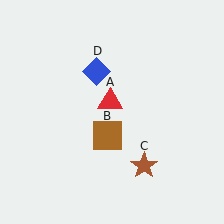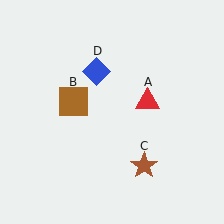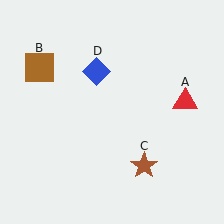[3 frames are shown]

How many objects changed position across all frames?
2 objects changed position: red triangle (object A), brown square (object B).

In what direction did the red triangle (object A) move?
The red triangle (object A) moved right.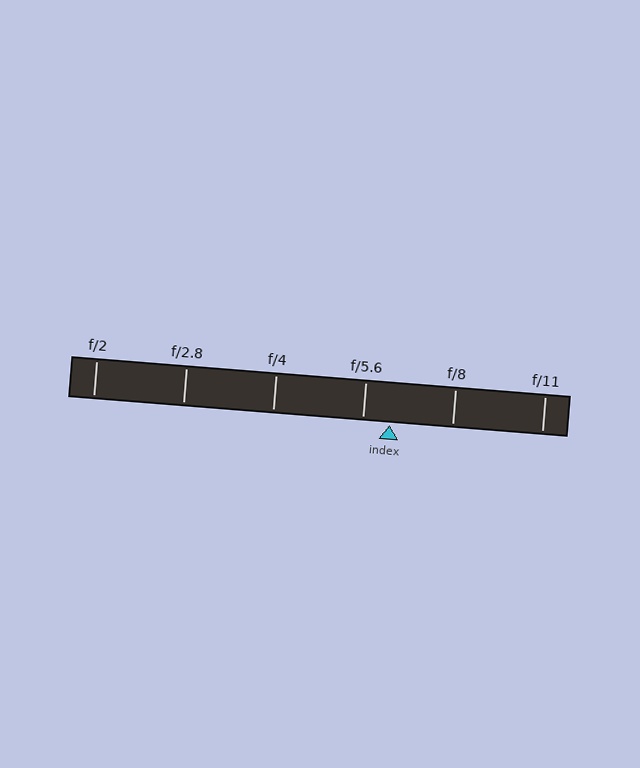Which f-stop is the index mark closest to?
The index mark is closest to f/5.6.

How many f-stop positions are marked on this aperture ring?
There are 6 f-stop positions marked.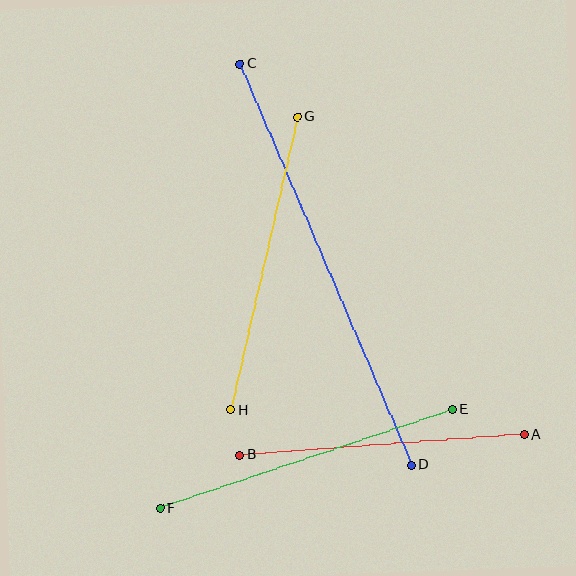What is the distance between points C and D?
The distance is approximately 436 pixels.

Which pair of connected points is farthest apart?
Points C and D are farthest apart.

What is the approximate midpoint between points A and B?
The midpoint is at approximately (382, 445) pixels.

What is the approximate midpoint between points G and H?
The midpoint is at approximately (264, 263) pixels.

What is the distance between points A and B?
The distance is approximately 286 pixels.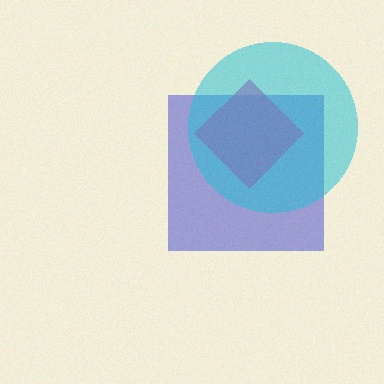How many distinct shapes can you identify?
There are 3 distinct shapes: a blue square, a magenta diamond, a cyan circle.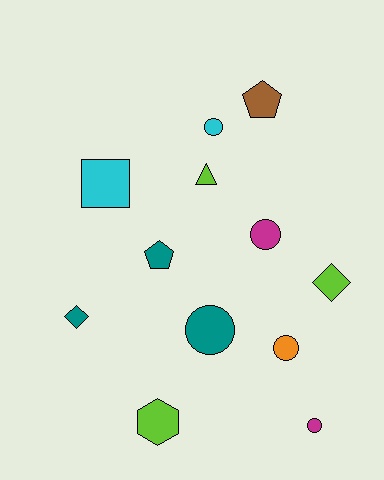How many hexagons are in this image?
There is 1 hexagon.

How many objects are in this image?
There are 12 objects.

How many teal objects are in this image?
There are 3 teal objects.